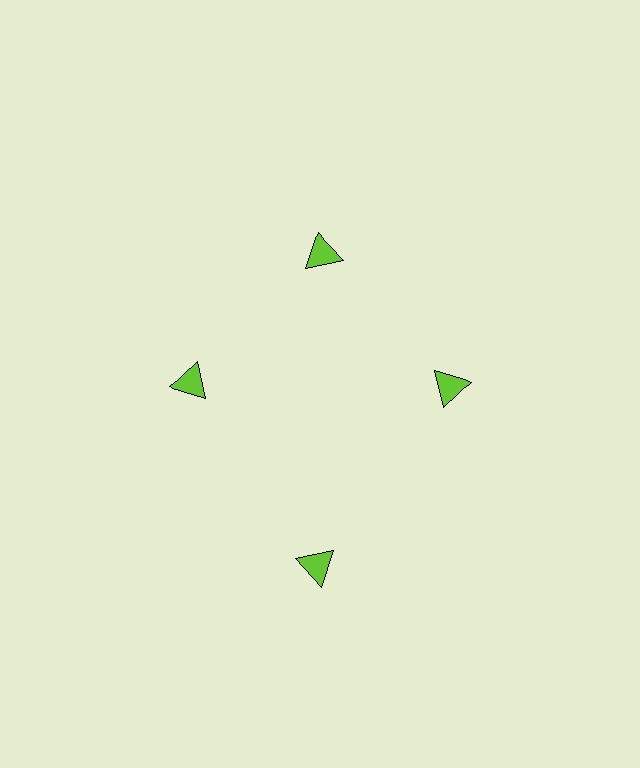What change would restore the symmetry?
The symmetry would be restored by moving it inward, back onto the ring so that all 4 triangles sit at equal angles and equal distance from the center.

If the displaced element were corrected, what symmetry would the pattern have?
It would have 4-fold rotational symmetry — the pattern would map onto itself every 90 degrees.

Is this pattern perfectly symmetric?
No. The 4 lime triangles are arranged in a ring, but one element near the 6 o'clock position is pushed outward from the center, breaking the 4-fold rotational symmetry.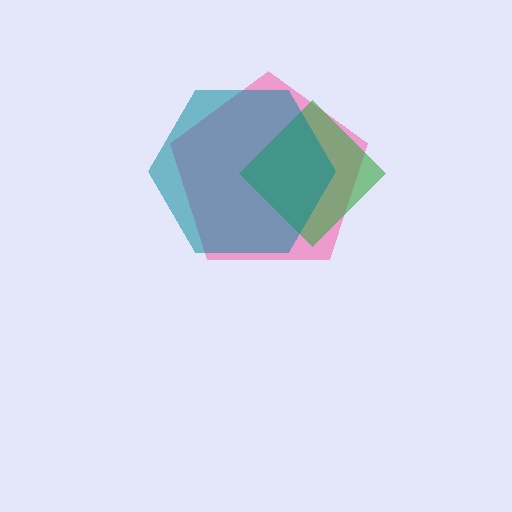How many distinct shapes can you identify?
There are 3 distinct shapes: a pink pentagon, a green diamond, a teal hexagon.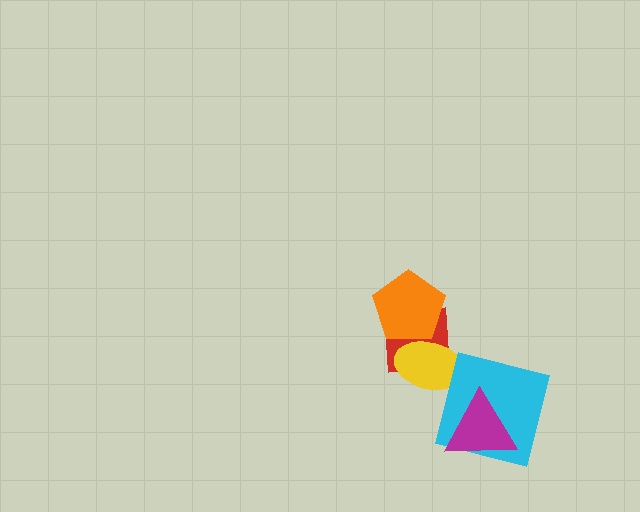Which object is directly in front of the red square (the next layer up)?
The yellow ellipse is directly in front of the red square.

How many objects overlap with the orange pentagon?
2 objects overlap with the orange pentagon.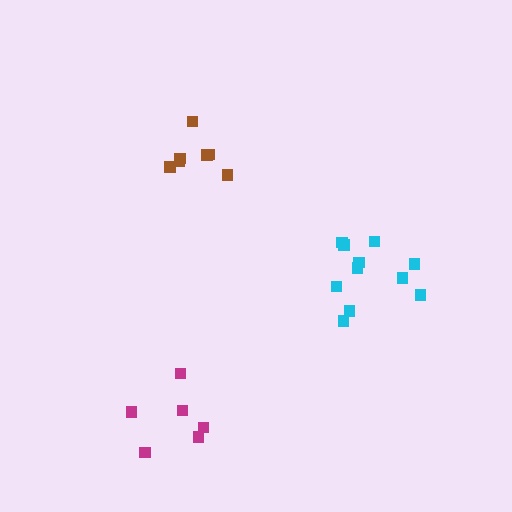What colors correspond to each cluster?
The clusters are colored: cyan, magenta, brown.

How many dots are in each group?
Group 1: 11 dots, Group 2: 6 dots, Group 3: 7 dots (24 total).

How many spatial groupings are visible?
There are 3 spatial groupings.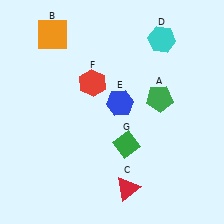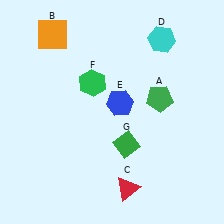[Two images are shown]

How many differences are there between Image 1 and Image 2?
There is 1 difference between the two images.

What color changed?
The hexagon (F) changed from red in Image 1 to green in Image 2.